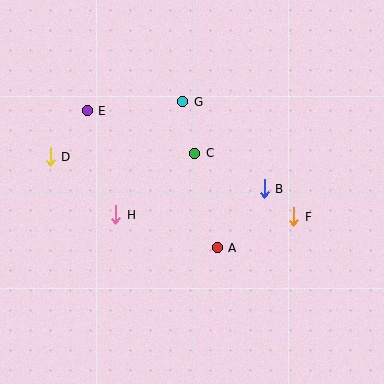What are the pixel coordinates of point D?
Point D is at (50, 157).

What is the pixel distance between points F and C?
The distance between F and C is 118 pixels.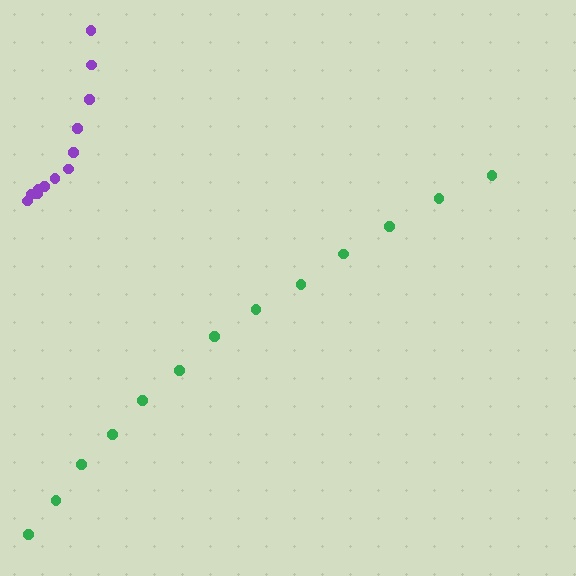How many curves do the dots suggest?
There are 2 distinct paths.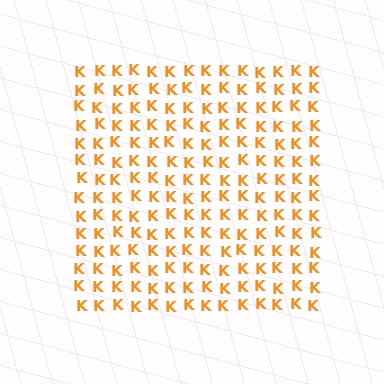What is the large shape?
The large shape is a square.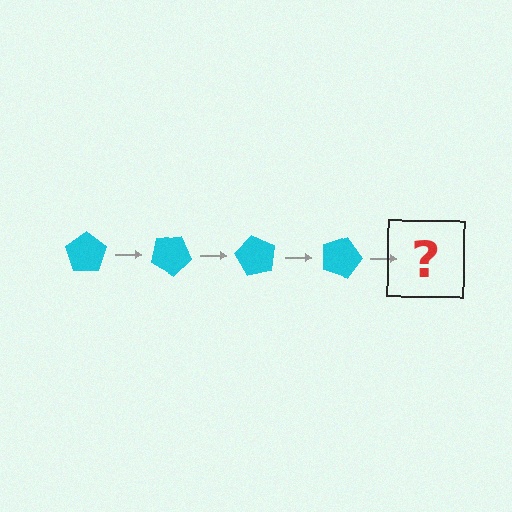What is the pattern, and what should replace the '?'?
The pattern is that the pentagon rotates 30 degrees each step. The '?' should be a cyan pentagon rotated 120 degrees.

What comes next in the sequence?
The next element should be a cyan pentagon rotated 120 degrees.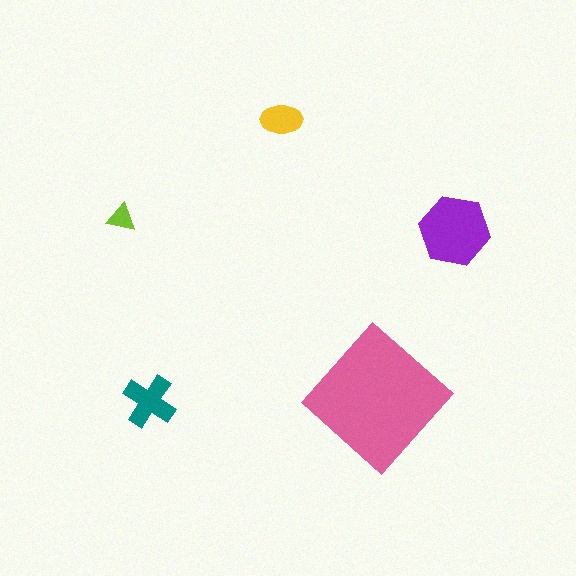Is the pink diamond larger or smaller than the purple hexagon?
Larger.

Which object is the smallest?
The lime triangle.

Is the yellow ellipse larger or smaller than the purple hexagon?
Smaller.